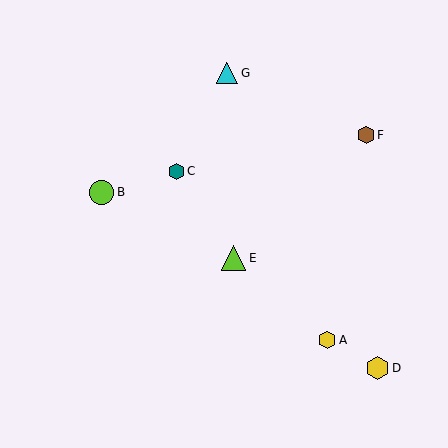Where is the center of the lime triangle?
The center of the lime triangle is at (233, 258).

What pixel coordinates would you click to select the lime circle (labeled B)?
Click at (102, 192) to select the lime circle B.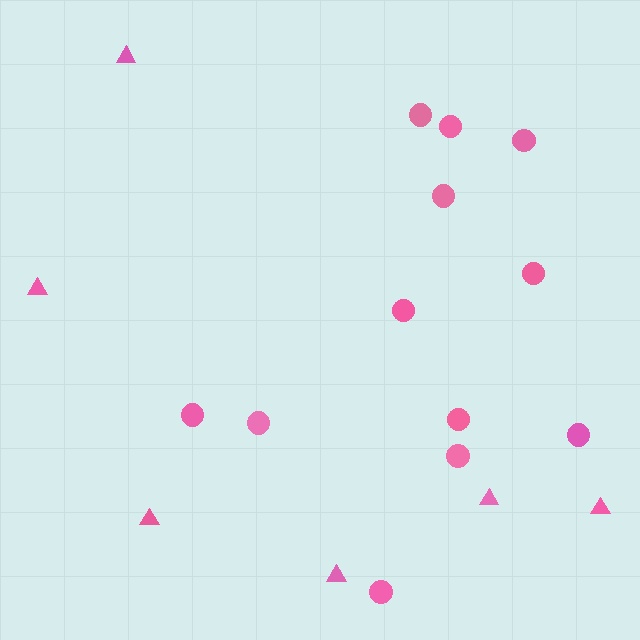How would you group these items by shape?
There are 2 groups: one group of triangles (6) and one group of circles (12).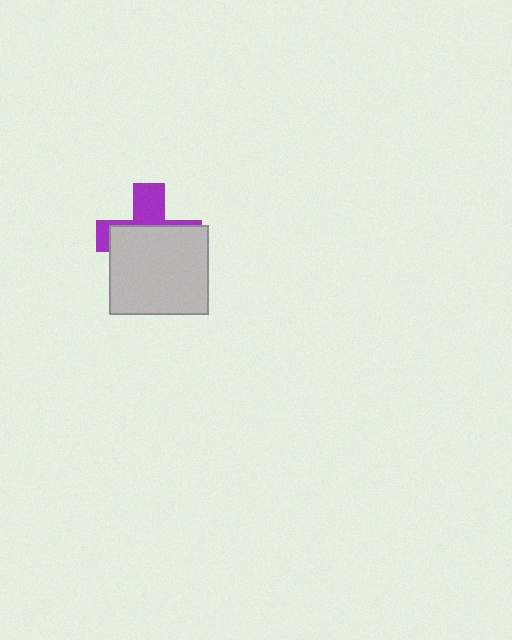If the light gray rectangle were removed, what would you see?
You would see the complete purple cross.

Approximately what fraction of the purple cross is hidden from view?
Roughly 63% of the purple cross is hidden behind the light gray rectangle.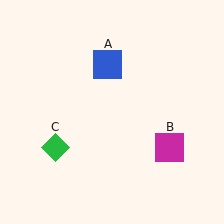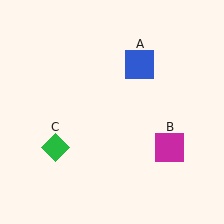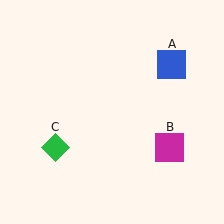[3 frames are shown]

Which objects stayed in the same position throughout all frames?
Magenta square (object B) and green diamond (object C) remained stationary.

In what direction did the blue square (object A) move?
The blue square (object A) moved right.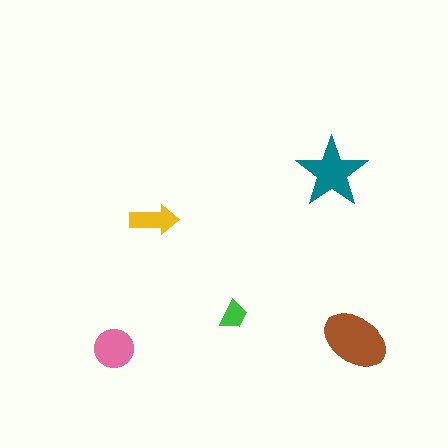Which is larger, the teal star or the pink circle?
The teal star.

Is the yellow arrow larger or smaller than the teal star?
Smaller.